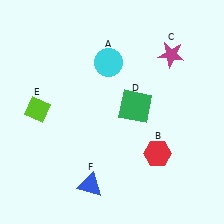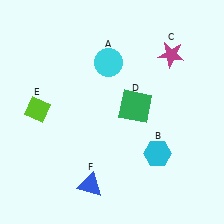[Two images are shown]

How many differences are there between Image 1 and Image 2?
There is 1 difference between the two images.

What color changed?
The hexagon (B) changed from red in Image 1 to cyan in Image 2.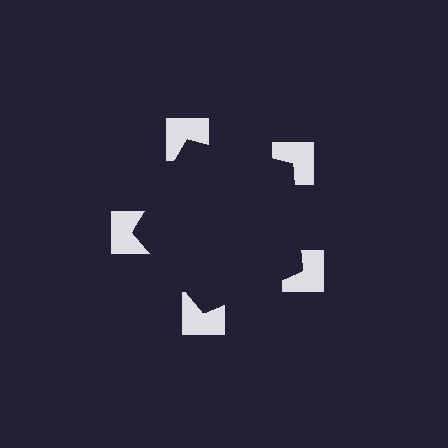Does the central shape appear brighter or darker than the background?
It typically appears slightly darker than the background, even though no actual brightness change is drawn.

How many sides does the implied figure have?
5 sides.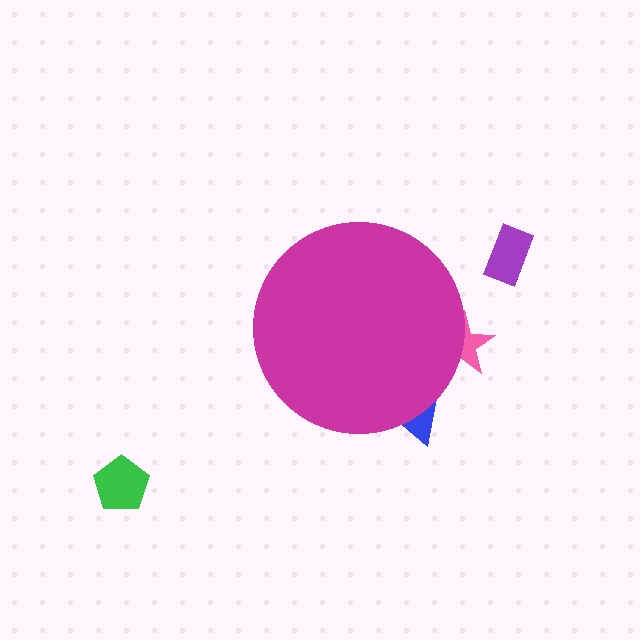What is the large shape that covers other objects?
A magenta circle.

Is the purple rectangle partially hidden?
No, the purple rectangle is fully visible.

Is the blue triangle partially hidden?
Yes, the blue triangle is partially hidden behind the magenta circle.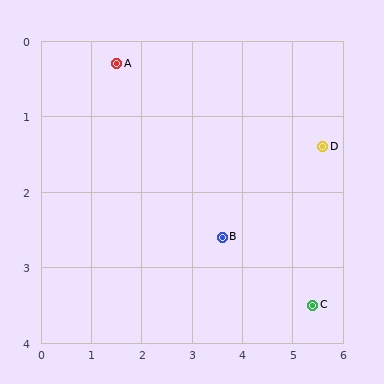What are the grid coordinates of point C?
Point C is at approximately (5.4, 3.5).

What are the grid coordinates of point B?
Point B is at approximately (3.6, 2.6).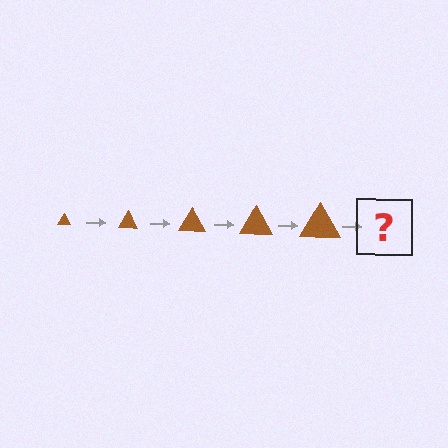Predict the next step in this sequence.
The next step is a brown triangle, larger than the previous one.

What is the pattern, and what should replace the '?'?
The pattern is that the triangle gets progressively larger each step. The '?' should be a brown triangle, larger than the previous one.